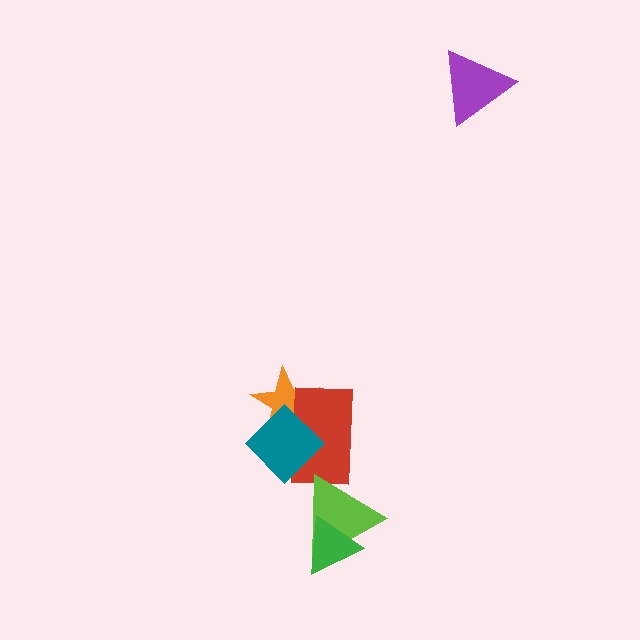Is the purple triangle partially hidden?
No, no other shape covers it.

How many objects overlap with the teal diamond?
2 objects overlap with the teal diamond.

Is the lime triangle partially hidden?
Yes, it is partially covered by another shape.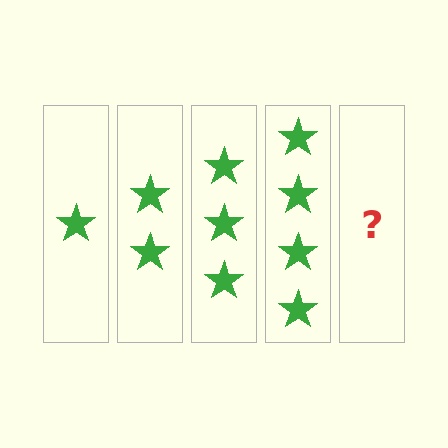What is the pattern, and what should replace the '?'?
The pattern is that each step adds one more star. The '?' should be 5 stars.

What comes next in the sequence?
The next element should be 5 stars.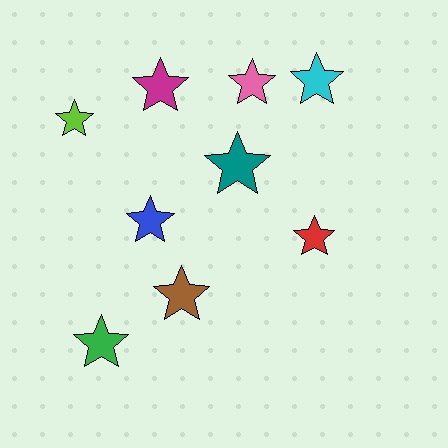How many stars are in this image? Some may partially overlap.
There are 9 stars.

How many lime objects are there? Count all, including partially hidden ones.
There is 1 lime object.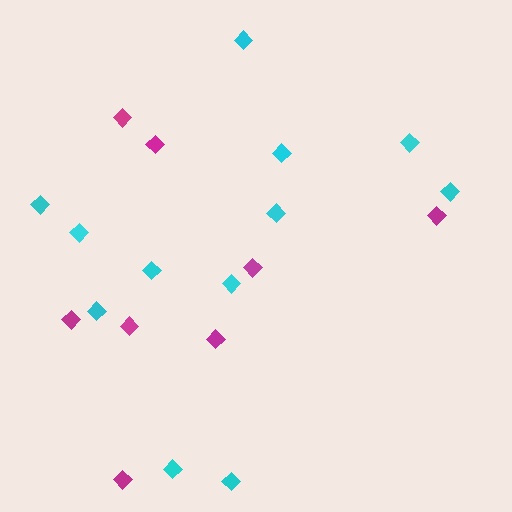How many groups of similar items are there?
There are 2 groups: one group of magenta diamonds (8) and one group of cyan diamonds (12).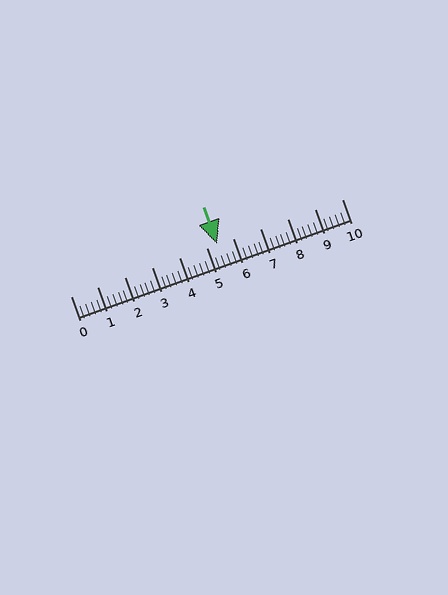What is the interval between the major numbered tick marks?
The major tick marks are spaced 1 units apart.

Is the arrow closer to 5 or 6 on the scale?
The arrow is closer to 5.